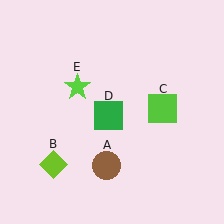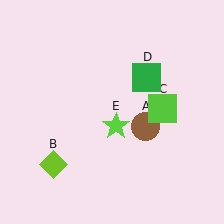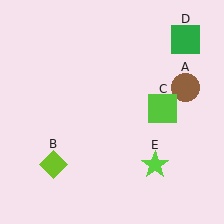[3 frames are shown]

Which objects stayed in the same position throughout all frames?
Lime diamond (object B) and lime square (object C) remained stationary.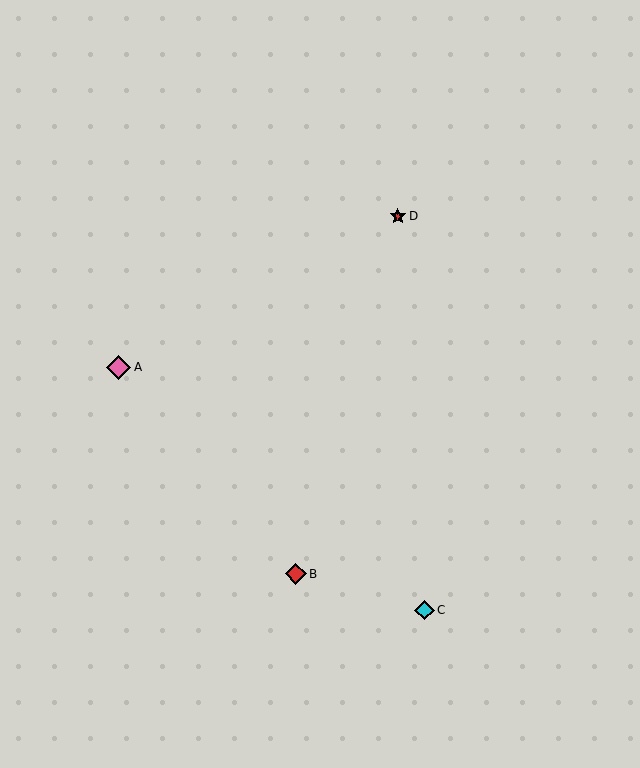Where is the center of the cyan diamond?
The center of the cyan diamond is at (425, 610).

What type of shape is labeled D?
Shape D is a red star.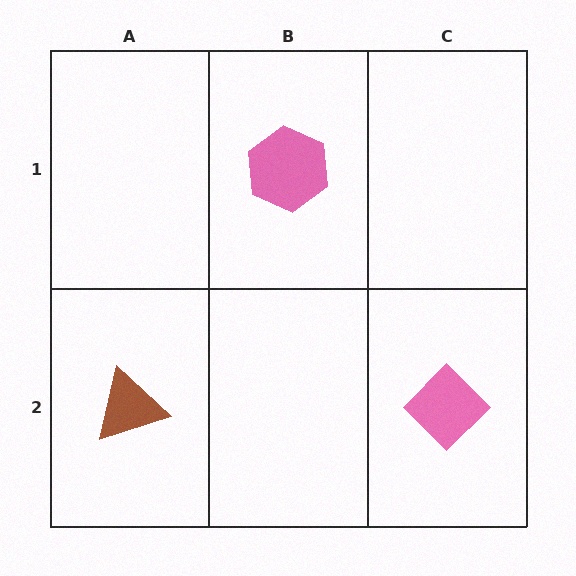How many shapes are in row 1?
1 shape.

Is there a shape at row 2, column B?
No, that cell is empty.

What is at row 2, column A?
A brown triangle.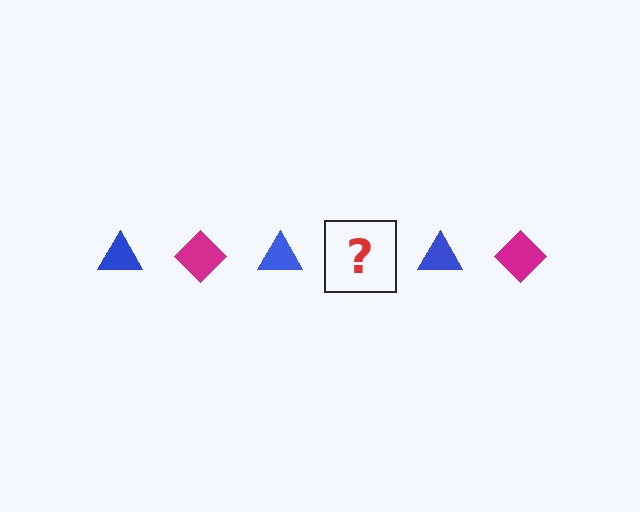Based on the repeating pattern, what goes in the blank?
The blank should be a magenta diamond.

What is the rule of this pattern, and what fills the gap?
The rule is that the pattern alternates between blue triangle and magenta diamond. The gap should be filled with a magenta diamond.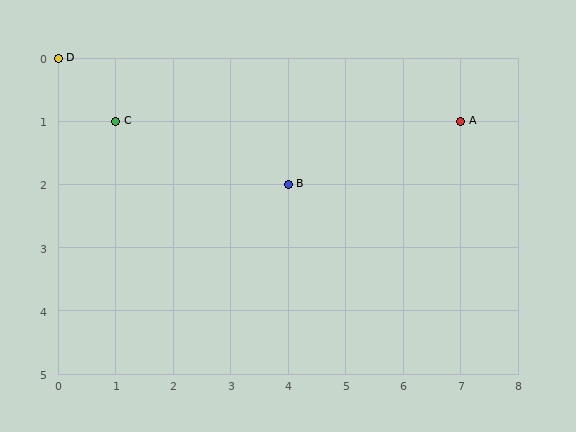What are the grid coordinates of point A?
Point A is at grid coordinates (7, 1).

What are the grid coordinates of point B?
Point B is at grid coordinates (4, 2).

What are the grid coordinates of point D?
Point D is at grid coordinates (0, 0).